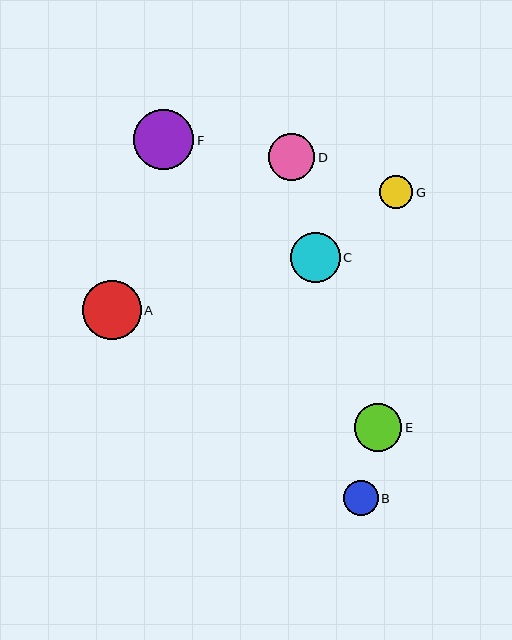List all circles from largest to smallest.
From largest to smallest: F, A, C, E, D, B, G.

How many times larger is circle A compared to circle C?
Circle A is approximately 1.2 times the size of circle C.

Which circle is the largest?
Circle F is the largest with a size of approximately 60 pixels.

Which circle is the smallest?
Circle G is the smallest with a size of approximately 33 pixels.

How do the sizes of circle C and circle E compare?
Circle C and circle E are approximately the same size.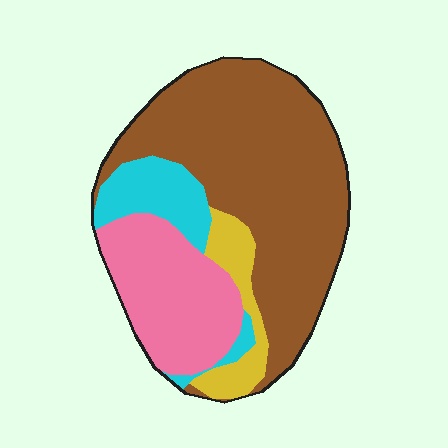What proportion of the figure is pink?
Pink covers roughly 25% of the figure.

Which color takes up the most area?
Brown, at roughly 55%.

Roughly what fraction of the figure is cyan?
Cyan takes up about one eighth (1/8) of the figure.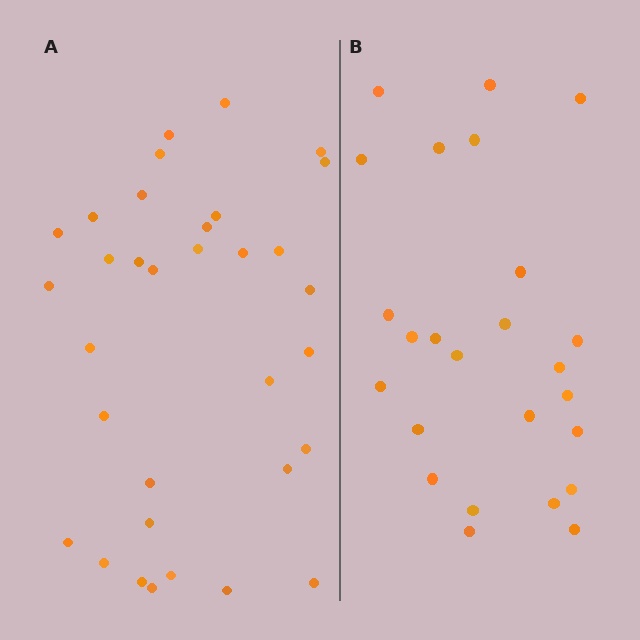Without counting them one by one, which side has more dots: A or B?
Region A (the left region) has more dots.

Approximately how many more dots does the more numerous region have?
Region A has roughly 8 or so more dots than region B.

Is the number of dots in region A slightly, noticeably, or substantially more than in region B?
Region A has noticeably more, but not dramatically so. The ratio is roughly 1.3 to 1.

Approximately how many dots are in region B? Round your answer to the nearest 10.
About 20 dots. (The exact count is 25, which rounds to 20.)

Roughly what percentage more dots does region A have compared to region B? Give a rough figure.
About 30% more.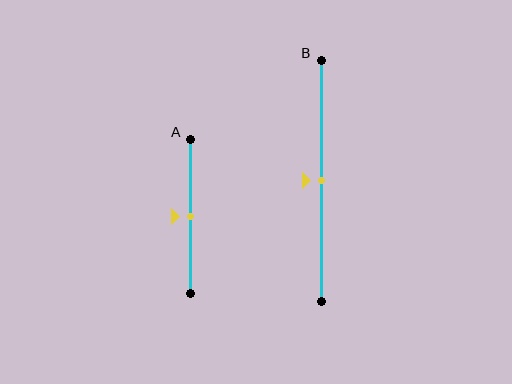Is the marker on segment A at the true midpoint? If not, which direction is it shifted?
Yes, the marker on segment A is at the true midpoint.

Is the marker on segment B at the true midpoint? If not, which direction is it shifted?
Yes, the marker on segment B is at the true midpoint.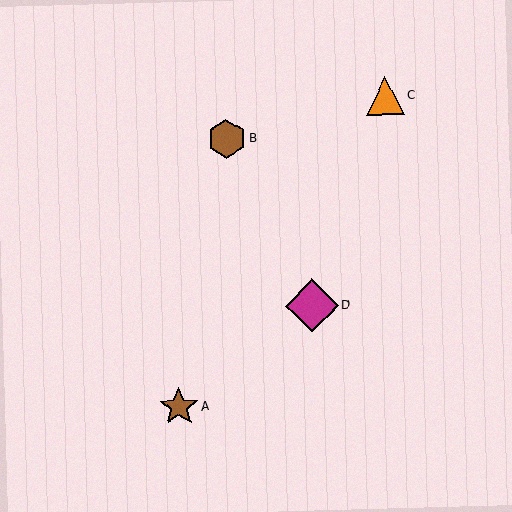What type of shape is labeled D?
Shape D is a magenta diamond.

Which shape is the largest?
The magenta diamond (labeled D) is the largest.